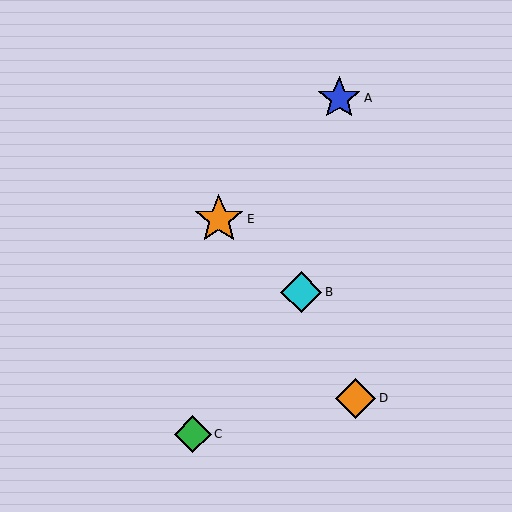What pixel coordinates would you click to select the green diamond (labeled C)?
Click at (193, 434) to select the green diamond C.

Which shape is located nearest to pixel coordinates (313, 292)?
The cyan diamond (labeled B) at (301, 292) is nearest to that location.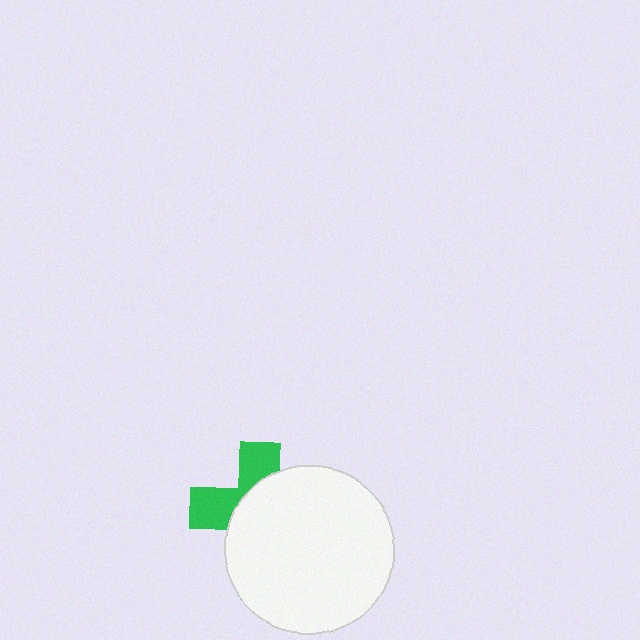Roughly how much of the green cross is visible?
A small part of it is visible (roughly 38%).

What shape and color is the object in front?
The object in front is a white circle.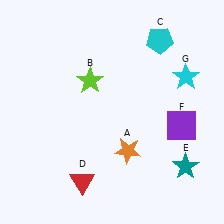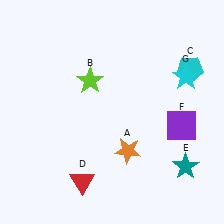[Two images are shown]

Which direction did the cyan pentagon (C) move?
The cyan pentagon (C) moved right.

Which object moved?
The cyan pentagon (C) moved right.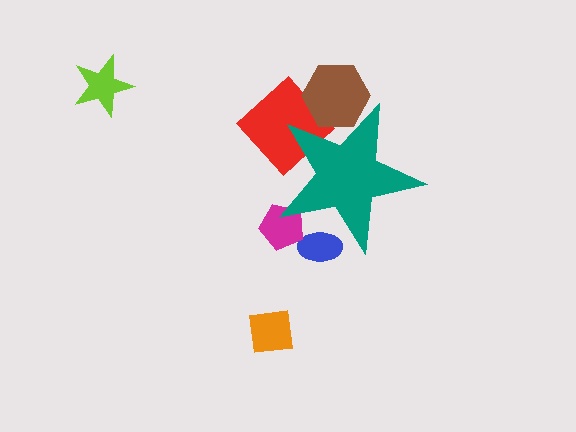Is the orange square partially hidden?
No, the orange square is fully visible.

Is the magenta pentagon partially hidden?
Yes, the magenta pentagon is partially hidden behind the teal star.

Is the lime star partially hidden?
No, the lime star is fully visible.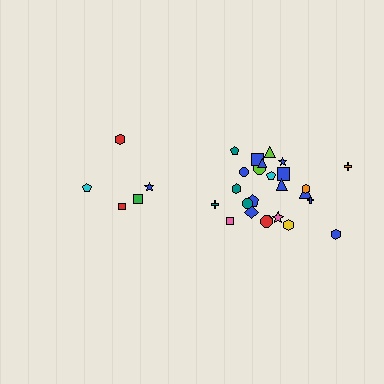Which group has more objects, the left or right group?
The right group.